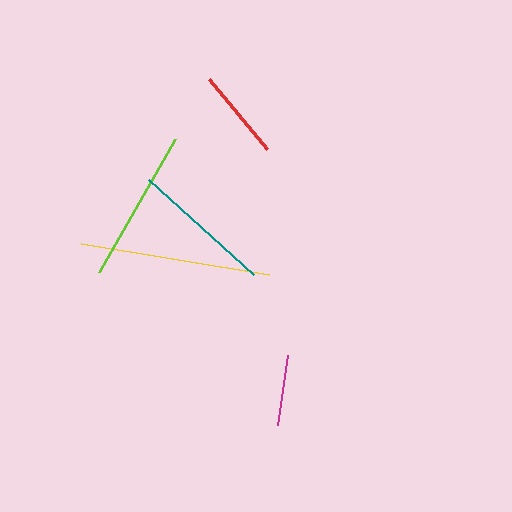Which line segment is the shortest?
The magenta line is the shortest at approximately 71 pixels.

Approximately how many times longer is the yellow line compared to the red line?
The yellow line is approximately 2.1 times the length of the red line.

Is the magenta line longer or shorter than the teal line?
The teal line is longer than the magenta line.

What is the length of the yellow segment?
The yellow segment is approximately 191 pixels long.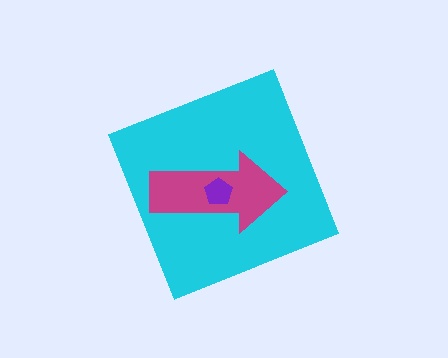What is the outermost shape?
The cyan diamond.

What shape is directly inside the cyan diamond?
The magenta arrow.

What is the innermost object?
The purple pentagon.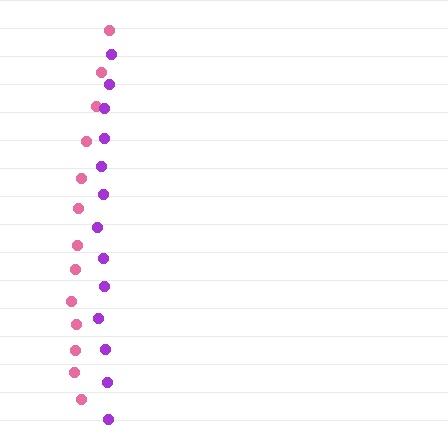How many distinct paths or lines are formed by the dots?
There are 2 distinct paths.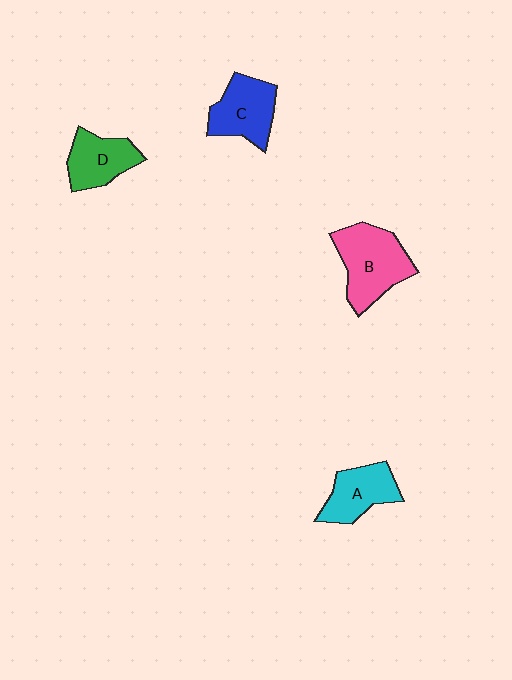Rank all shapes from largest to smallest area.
From largest to smallest: B (pink), C (blue), A (cyan), D (green).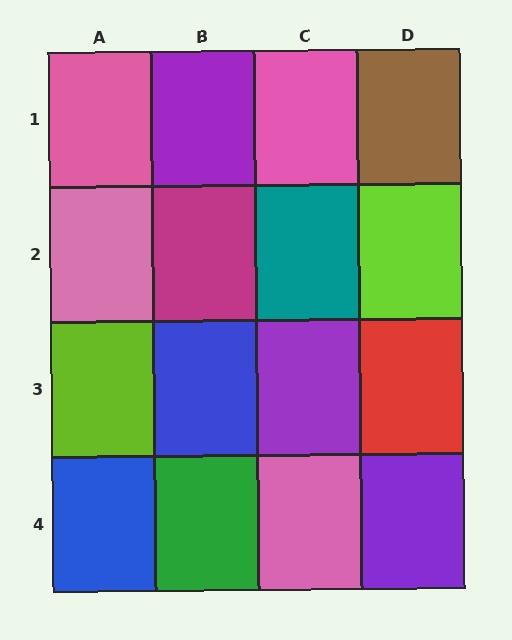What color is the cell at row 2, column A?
Pink.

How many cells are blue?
2 cells are blue.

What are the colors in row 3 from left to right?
Lime, blue, purple, red.